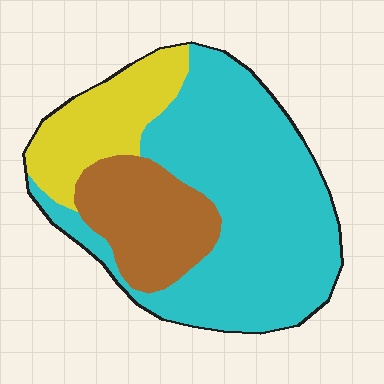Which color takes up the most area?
Cyan, at roughly 60%.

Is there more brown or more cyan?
Cyan.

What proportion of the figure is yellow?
Yellow takes up between a sixth and a third of the figure.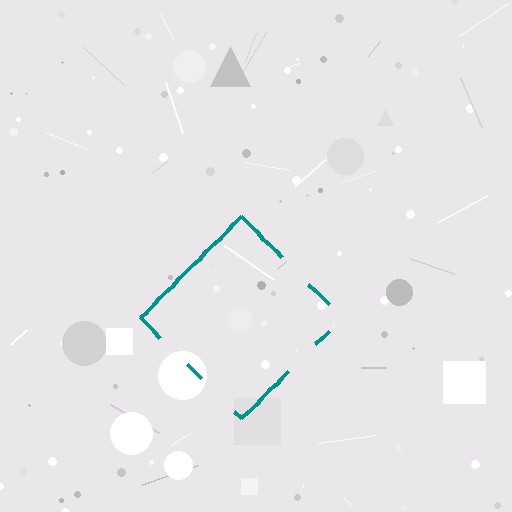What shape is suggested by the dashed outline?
The dashed outline suggests a diamond.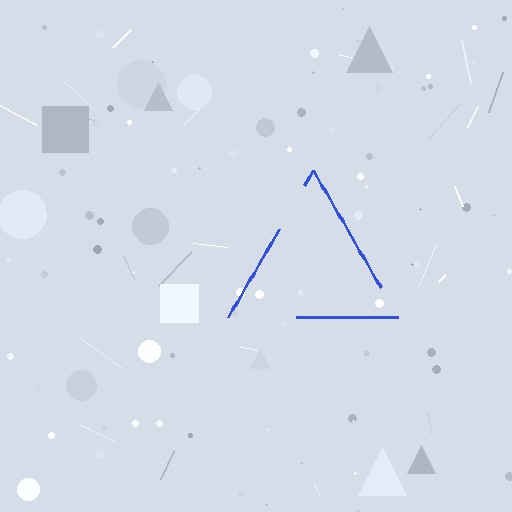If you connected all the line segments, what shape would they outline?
They would outline a triangle.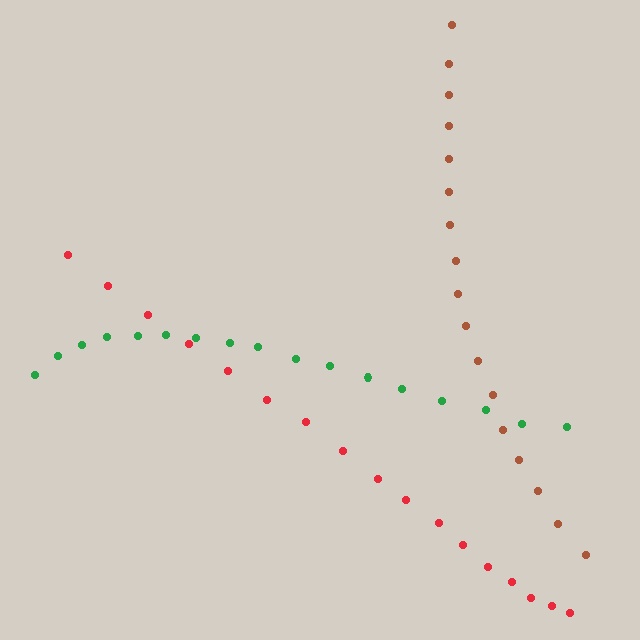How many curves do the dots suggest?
There are 3 distinct paths.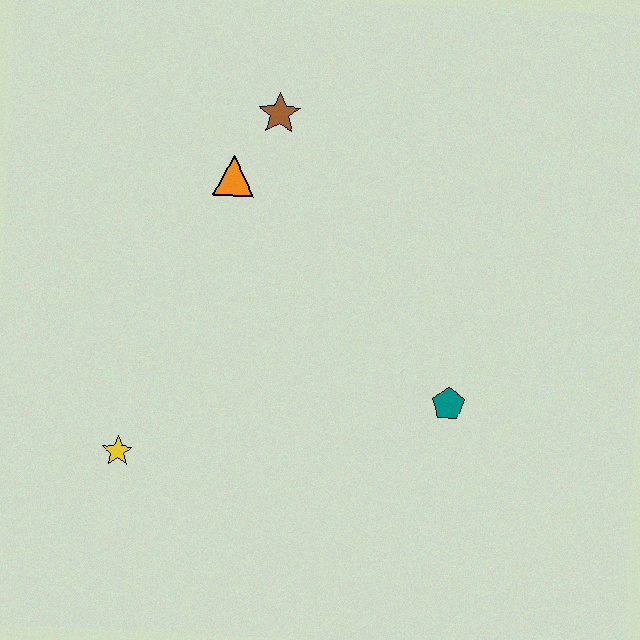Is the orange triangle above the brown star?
No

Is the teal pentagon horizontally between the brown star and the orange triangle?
No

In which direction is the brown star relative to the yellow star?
The brown star is above the yellow star.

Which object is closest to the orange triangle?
The brown star is closest to the orange triangle.